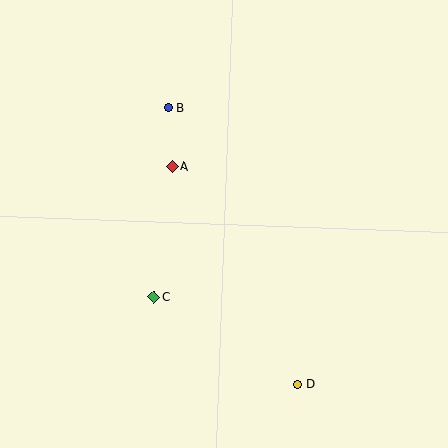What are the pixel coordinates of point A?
Point A is at (172, 166).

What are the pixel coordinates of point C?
Point C is at (154, 297).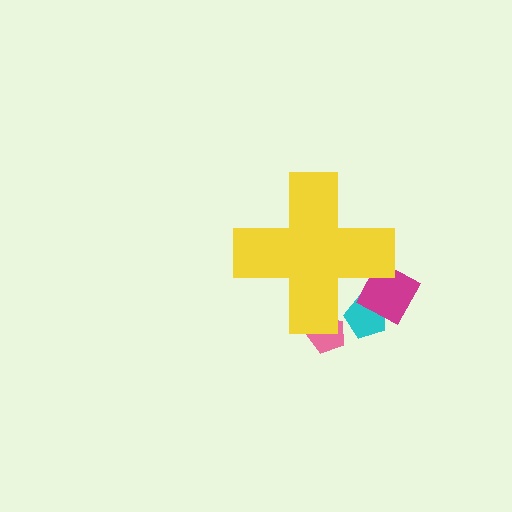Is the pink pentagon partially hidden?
Yes, the pink pentagon is partially hidden behind the yellow cross.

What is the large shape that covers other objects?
A yellow cross.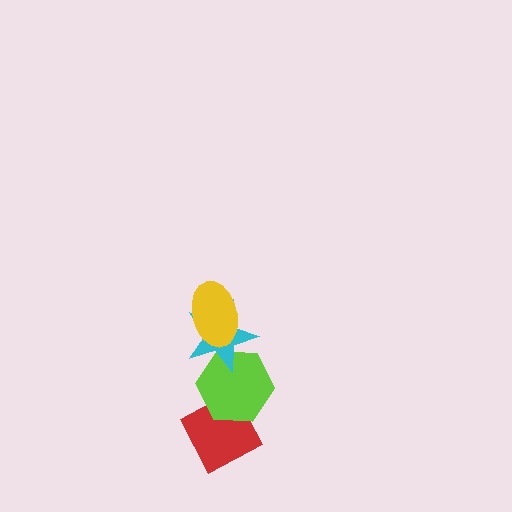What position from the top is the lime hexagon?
The lime hexagon is 3rd from the top.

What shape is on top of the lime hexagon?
The cyan star is on top of the lime hexagon.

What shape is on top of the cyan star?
The yellow ellipse is on top of the cyan star.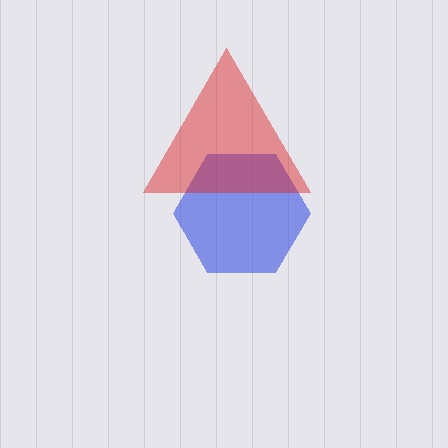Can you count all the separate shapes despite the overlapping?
Yes, there are 2 separate shapes.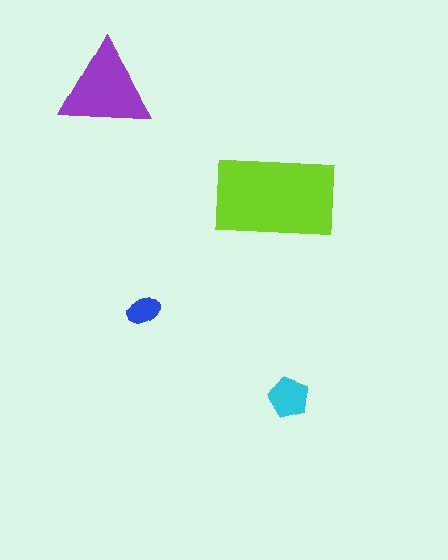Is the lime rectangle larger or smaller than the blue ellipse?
Larger.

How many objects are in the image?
There are 4 objects in the image.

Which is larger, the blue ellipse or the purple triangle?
The purple triangle.